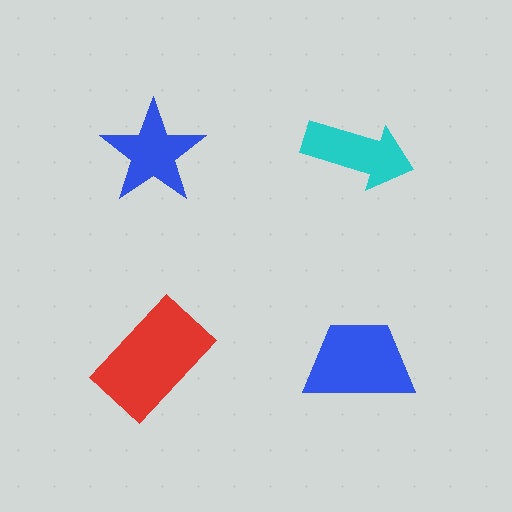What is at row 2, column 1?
A red rectangle.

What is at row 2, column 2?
A blue trapezoid.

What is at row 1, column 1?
A blue star.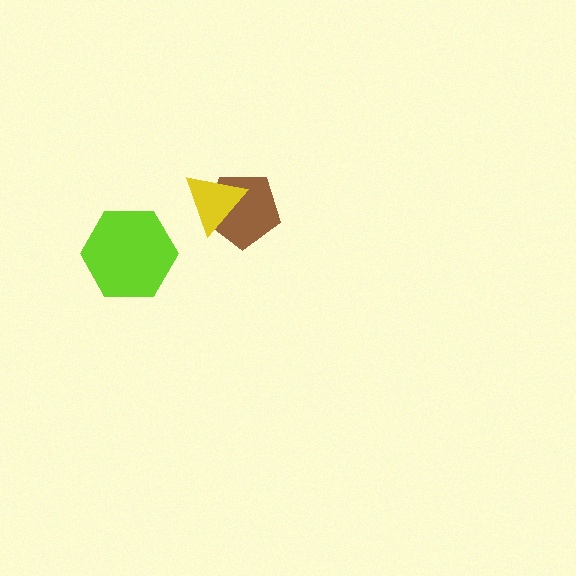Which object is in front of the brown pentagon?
The yellow triangle is in front of the brown pentagon.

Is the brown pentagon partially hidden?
Yes, it is partially covered by another shape.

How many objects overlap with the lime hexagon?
0 objects overlap with the lime hexagon.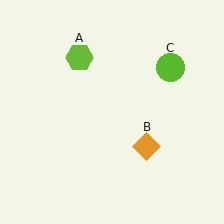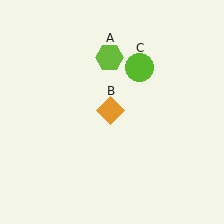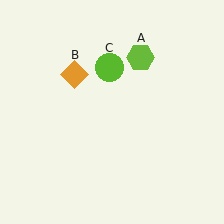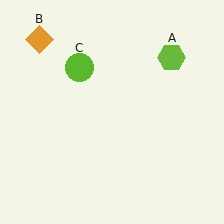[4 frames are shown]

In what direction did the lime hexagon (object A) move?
The lime hexagon (object A) moved right.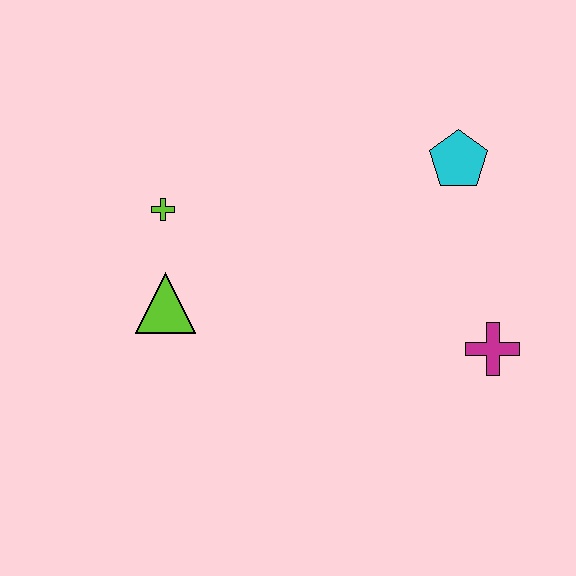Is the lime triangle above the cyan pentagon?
No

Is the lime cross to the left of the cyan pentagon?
Yes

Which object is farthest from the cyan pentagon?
The lime triangle is farthest from the cyan pentagon.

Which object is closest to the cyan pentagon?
The magenta cross is closest to the cyan pentagon.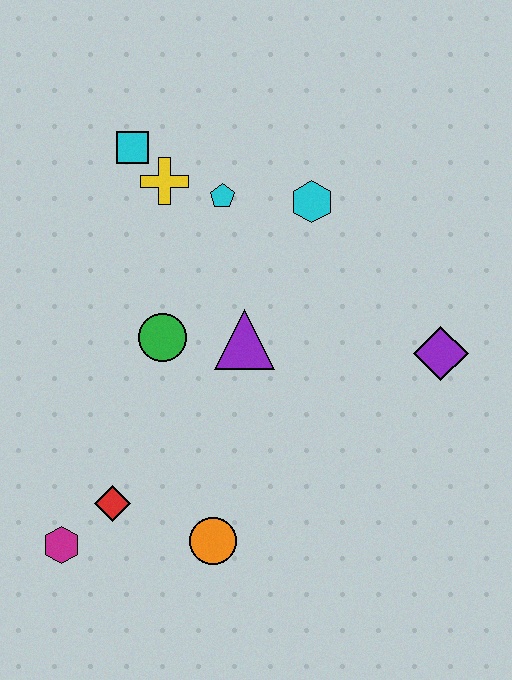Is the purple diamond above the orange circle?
Yes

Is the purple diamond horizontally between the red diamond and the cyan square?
No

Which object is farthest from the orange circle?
The cyan square is farthest from the orange circle.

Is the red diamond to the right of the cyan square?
No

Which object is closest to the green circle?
The purple triangle is closest to the green circle.